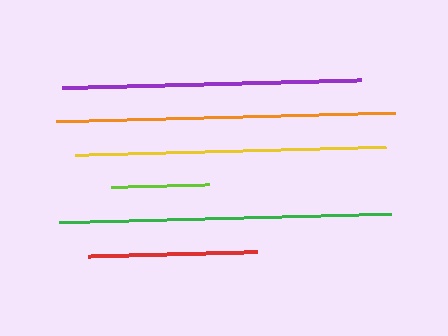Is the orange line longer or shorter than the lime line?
The orange line is longer than the lime line.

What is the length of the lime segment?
The lime segment is approximately 98 pixels long.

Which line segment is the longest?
The orange line is the longest at approximately 338 pixels.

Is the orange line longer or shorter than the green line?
The orange line is longer than the green line.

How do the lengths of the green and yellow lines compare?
The green and yellow lines are approximately the same length.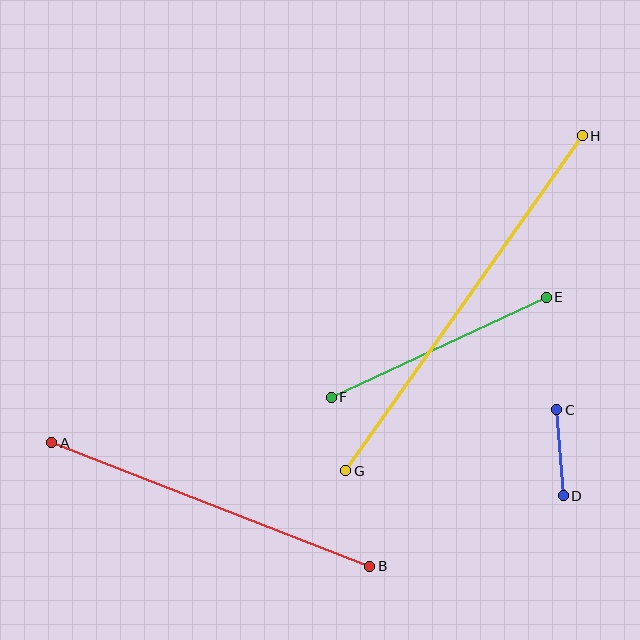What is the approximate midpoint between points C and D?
The midpoint is at approximately (560, 453) pixels.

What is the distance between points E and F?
The distance is approximately 237 pixels.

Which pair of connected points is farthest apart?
Points G and H are farthest apart.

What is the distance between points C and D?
The distance is approximately 87 pixels.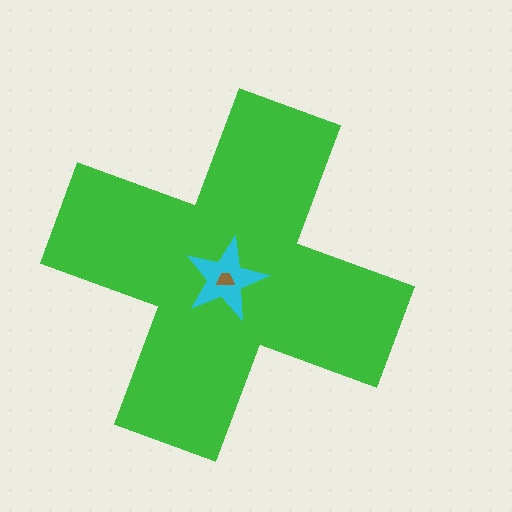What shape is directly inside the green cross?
The cyan star.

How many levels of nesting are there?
3.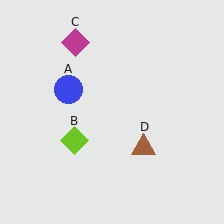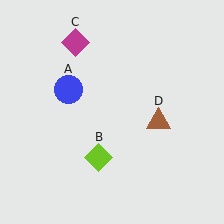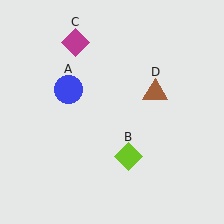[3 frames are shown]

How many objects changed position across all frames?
2 objects changed position: lime diamond (object B), brown triangle (object D).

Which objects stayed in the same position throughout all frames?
Blue circle (object A) and magenta diamond (object C) remained stationary.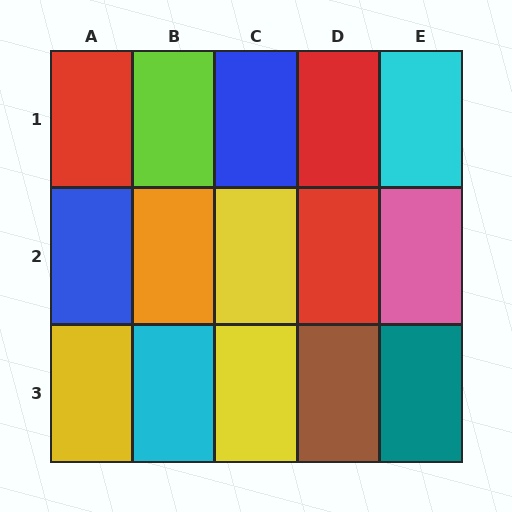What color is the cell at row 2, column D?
Red.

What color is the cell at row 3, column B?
Cyan.